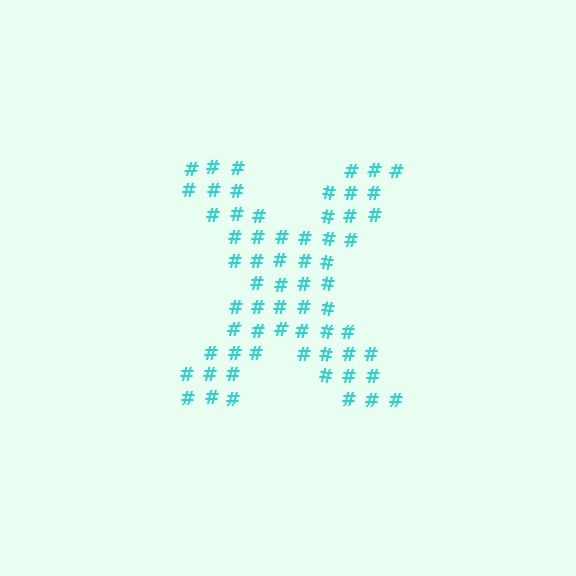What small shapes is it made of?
It is made of small hash symbols.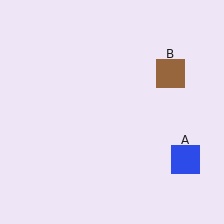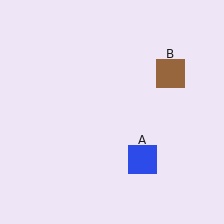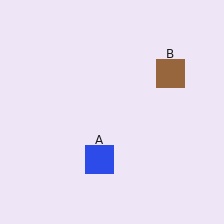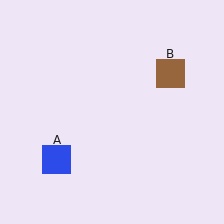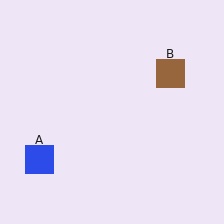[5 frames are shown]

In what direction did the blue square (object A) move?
The blue square (object A) moved left.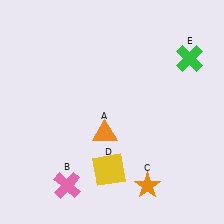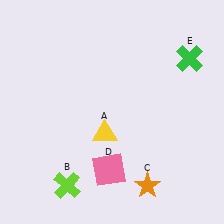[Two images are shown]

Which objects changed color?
A changed from orange to yellow. B changed from pink to lime. D changed from yellow to pink.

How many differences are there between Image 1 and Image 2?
There are 3 differences between the two images.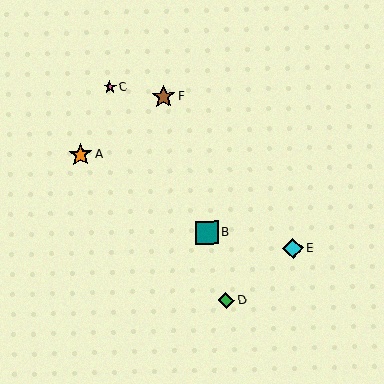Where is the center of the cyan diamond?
The center of the cyan diamond is at (293, 248).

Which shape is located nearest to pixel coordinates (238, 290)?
The green diamond (labeled D) at (226, 300) is nearest to that location.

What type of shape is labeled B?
Shape B is a teal square.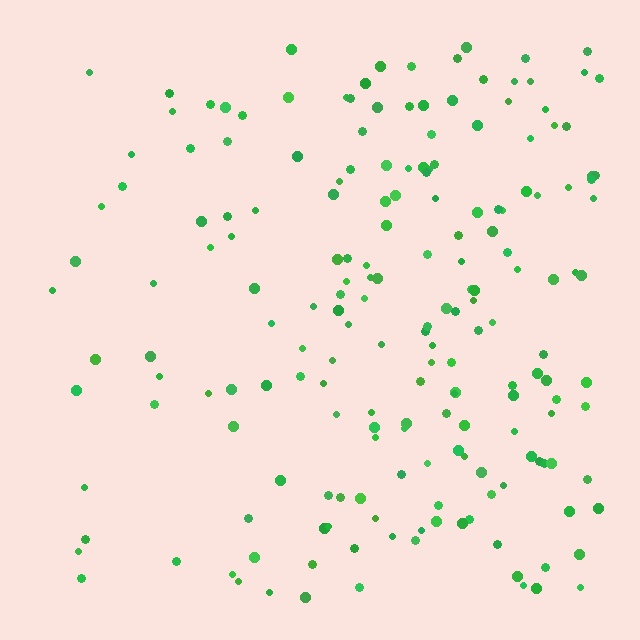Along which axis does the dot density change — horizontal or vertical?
Horizontal.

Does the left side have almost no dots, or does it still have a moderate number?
Still a moderate number, just noticeably fewer than the right.